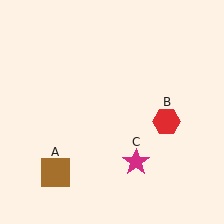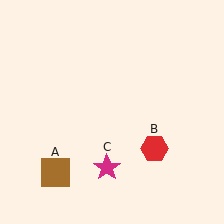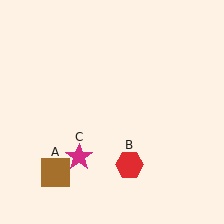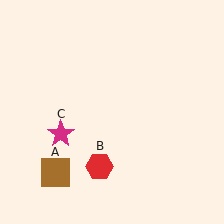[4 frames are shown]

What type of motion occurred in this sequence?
The red hexagon (object B), magenta star (object C) rotated clockwise around the center of the scene.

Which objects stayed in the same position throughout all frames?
Brown square (object A) remained stationary.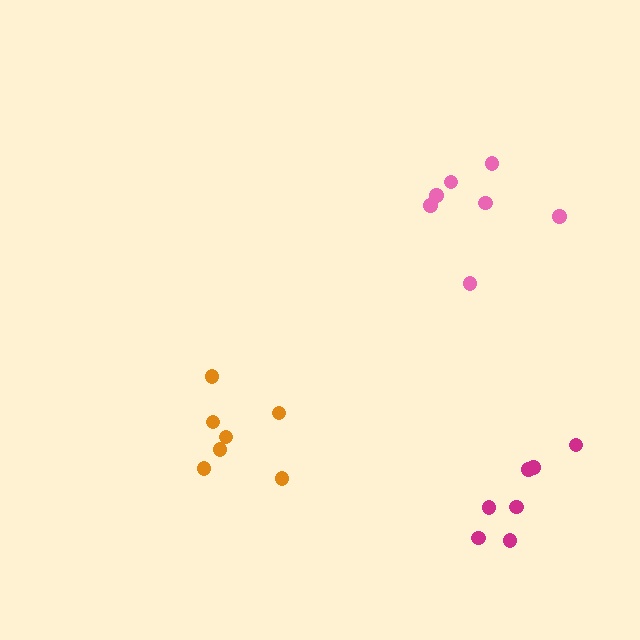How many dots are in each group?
Group 1: 7 dots, Group 2: 7 dots, Group 3: 7 dots (21 total).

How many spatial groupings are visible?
There are 3 spatial groupings.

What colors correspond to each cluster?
The clusters are colored: magenta, orange, pink.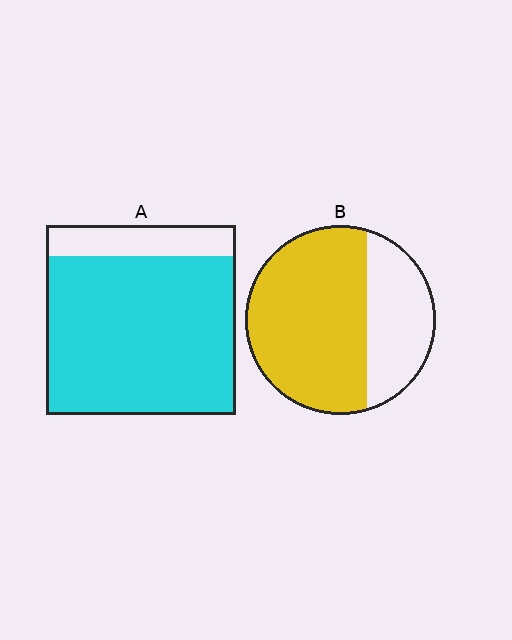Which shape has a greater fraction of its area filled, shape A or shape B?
Shape A.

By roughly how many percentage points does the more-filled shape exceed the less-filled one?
By roughly 15 percentage points (A over B).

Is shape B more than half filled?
Yes.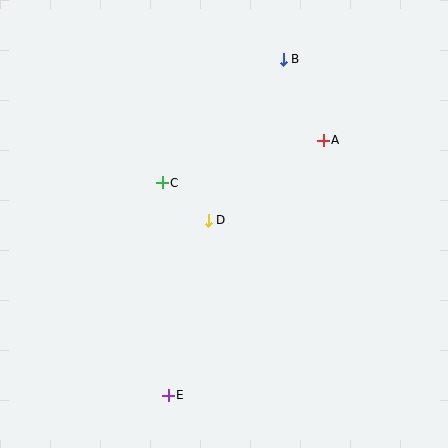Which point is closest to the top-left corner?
Point C is closest to the top-left corner.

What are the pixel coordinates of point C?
Point C is at (162, 183).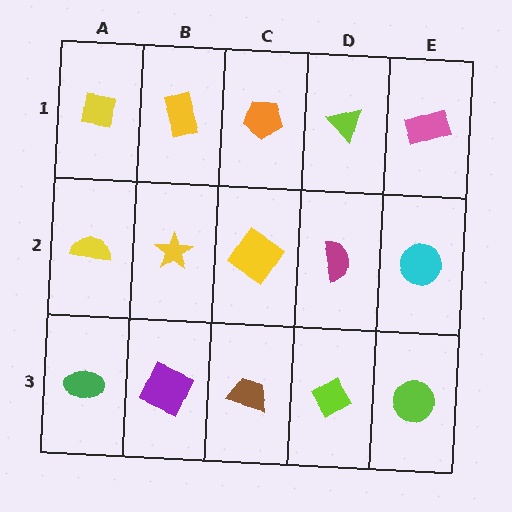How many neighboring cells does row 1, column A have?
2.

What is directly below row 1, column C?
A yellow diamond.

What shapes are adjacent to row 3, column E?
A cyan circle (row 2, column E), a lime diamond (row 3, column D).